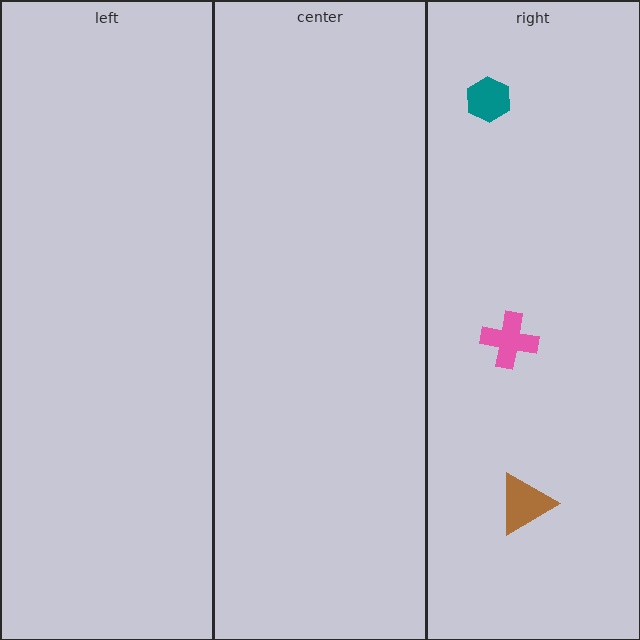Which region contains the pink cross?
The right region.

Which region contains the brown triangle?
The right region.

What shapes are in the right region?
The brown triangle, the pink cross, the teal hexagon.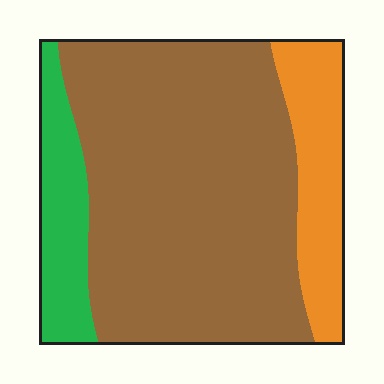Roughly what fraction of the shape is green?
Green takes up about one eighth (1/8) of the shape.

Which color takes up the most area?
Brown, at roughly 70%.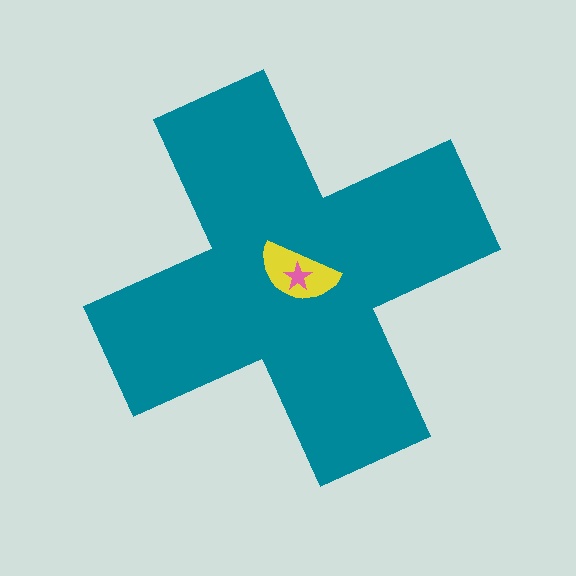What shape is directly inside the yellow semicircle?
The pink star.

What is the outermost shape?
The teal cross.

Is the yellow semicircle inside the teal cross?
Yes.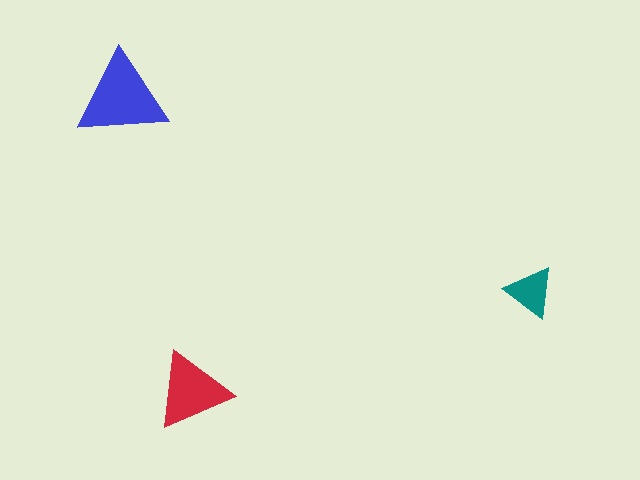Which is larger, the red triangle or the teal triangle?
The red one.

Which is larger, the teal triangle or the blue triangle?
The blue one.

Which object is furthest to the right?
The teal triangle is rightmost.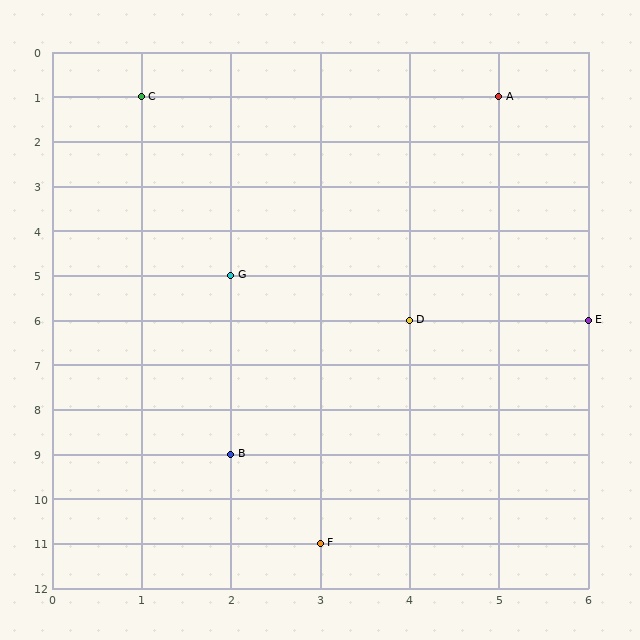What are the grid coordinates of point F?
Point F is at grid coordinates (3, 11).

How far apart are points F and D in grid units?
Points F and D are 1 column and 5 rows apart (about 5.1 grid units diagonally).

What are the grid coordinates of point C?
Point C is at grid coordinates (1, 1).